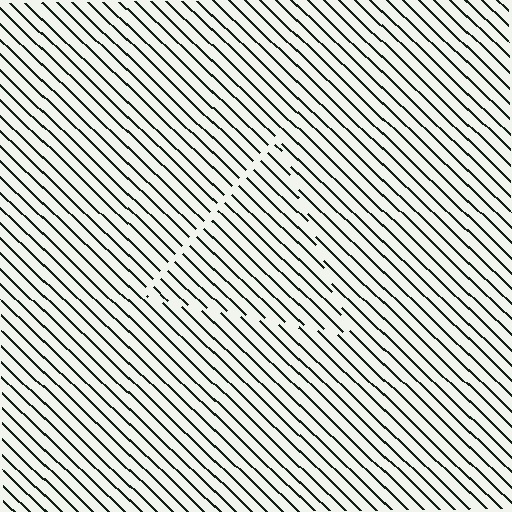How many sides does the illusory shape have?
3 sides — the line-ends trace a triangle.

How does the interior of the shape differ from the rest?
The interior of the shape contains the same grating, shifted by half a period — the contour is defined by the phase discontinuity where line-ends from the inner and outer gratings abut.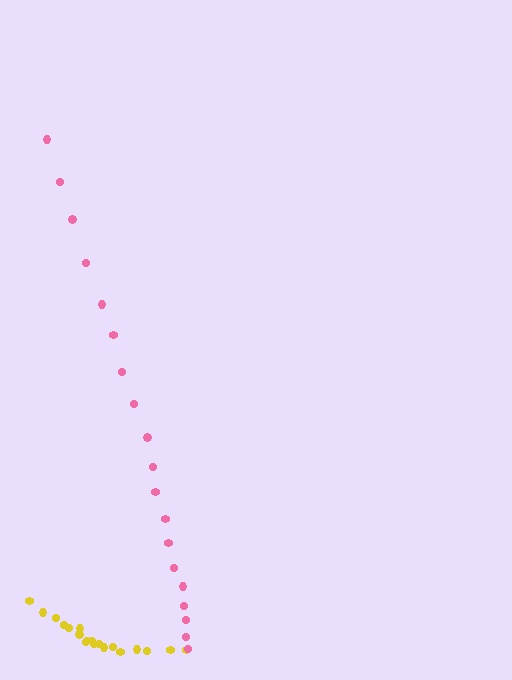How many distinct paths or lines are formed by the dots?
There are 2 distinct paths.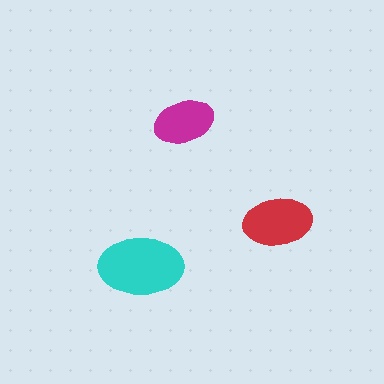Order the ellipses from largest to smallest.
the cyan one, the red one, the magenta one.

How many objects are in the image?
There are 3 objects in the image.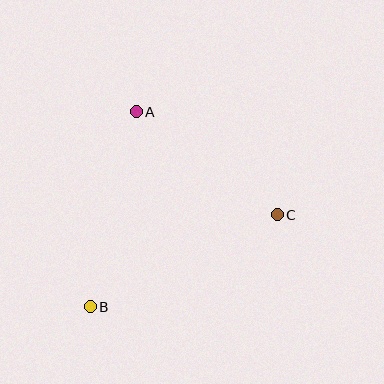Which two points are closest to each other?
Points A and C are closest to each other.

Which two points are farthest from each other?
Points B and C are farthest from each other.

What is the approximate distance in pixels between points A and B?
The distance between A and B is approximately 200 pixels.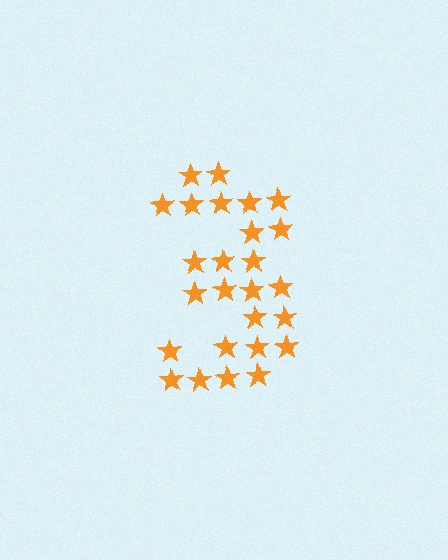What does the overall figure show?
The overall figure shows the digit 3.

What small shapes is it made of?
It is made of small stars.